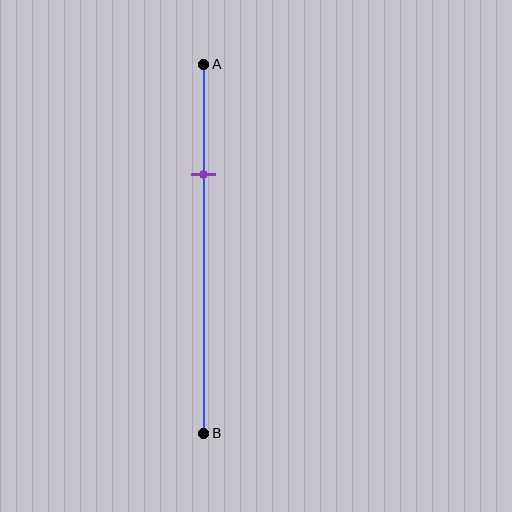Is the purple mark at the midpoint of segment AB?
No, the mark is at about 30% from A, not at the 50% midpoint.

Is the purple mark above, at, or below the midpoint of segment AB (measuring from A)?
The purple mark is above the midpoint of segment AB.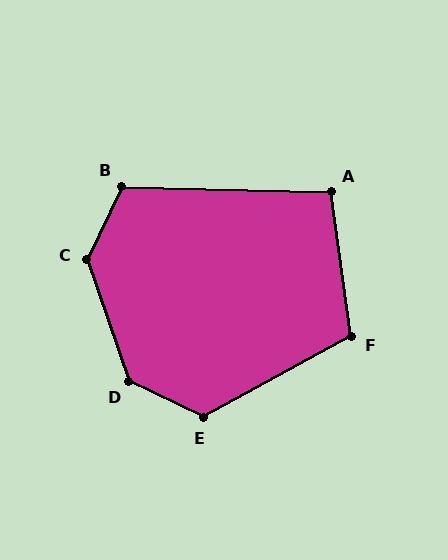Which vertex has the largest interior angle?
C, at approximately 135 degrees.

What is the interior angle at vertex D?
Approximately 135 degrees (obtuse).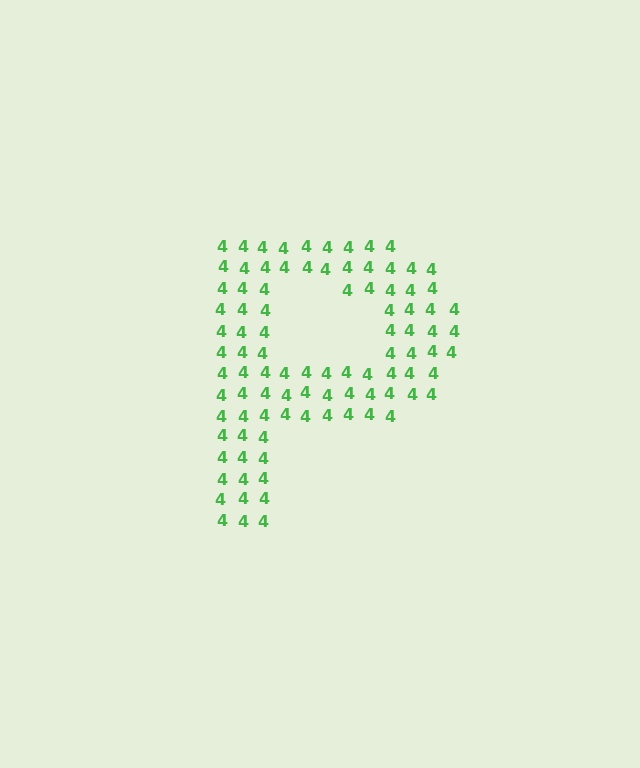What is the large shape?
The large shape is the letter P.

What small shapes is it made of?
It is made of small digit 4's.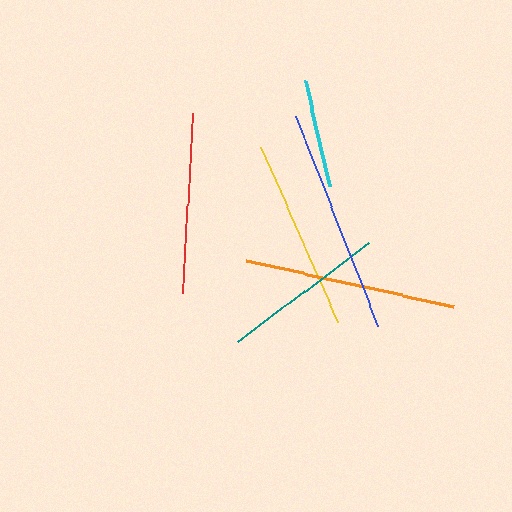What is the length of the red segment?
The red segment is approximately 180 pixels long.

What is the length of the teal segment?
The teal segment is approximately 164 pixels long.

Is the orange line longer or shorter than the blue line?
The blue line is longer than the orange line.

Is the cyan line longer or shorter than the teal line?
The teal line is longer than the cyan line.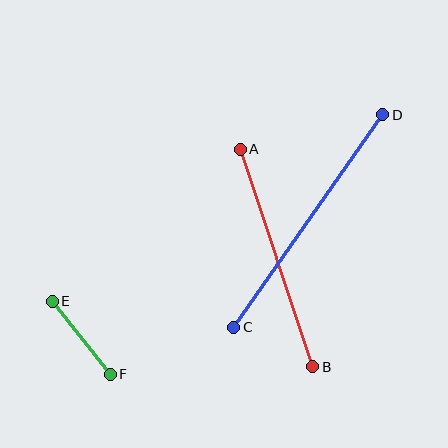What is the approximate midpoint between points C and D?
The midpoint is at approximately (308, 221) pixels.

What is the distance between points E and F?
The distance is approximately 94 pixels.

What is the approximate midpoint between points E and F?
The midpoint is at approximately (81, 338) pixels.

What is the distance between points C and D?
The distance is approximately 260 pixels.